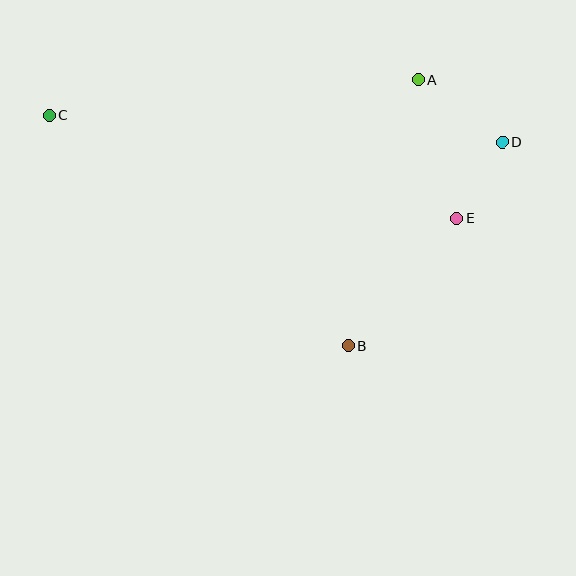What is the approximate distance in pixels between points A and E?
The distance between A and E is approximately 144 pixels.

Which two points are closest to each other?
Points D and E are closest to each other.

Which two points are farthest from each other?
Points C and D are farthest from each other.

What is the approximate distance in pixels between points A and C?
The distance between A and C is approximately 370 pixels.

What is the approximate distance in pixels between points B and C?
The distance between B and C is approximately 378 pixels.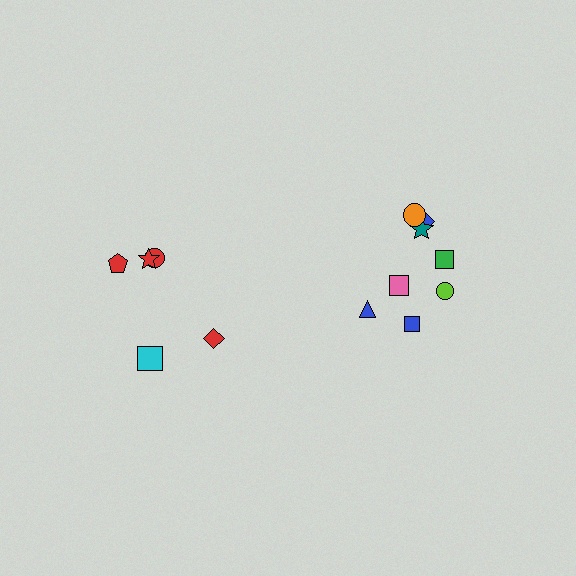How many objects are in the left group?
There are 5 objects.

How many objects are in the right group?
There are 8 objects.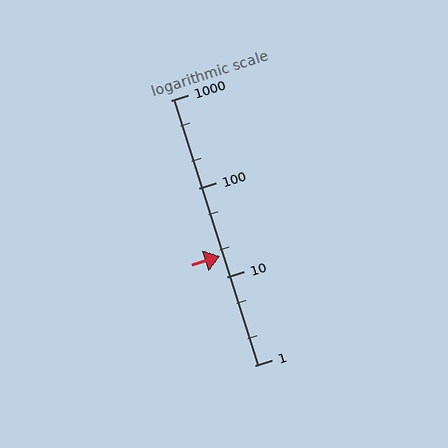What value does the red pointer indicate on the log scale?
The pointer indicates approximately 17.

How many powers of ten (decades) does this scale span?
The scale spans 3 decades, from 1 to 1000.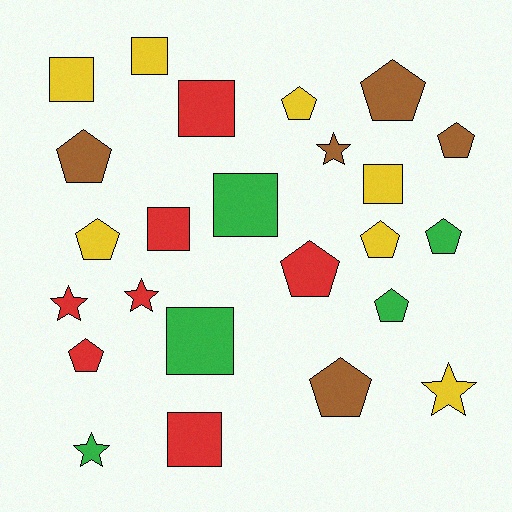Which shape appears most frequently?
Pentagon, with 11 objects.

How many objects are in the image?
There are 24 objects.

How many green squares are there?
There are 2 green squares.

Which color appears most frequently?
Yellow, with 7 objects.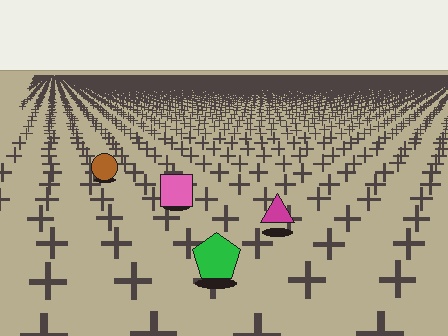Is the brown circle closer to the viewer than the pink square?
No. The pink square is closer — you can tell from the texture gradient: the ground texture is coarser near it.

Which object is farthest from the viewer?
The brown circle is farthest from the viewer. It appears smaller and the ground texture around it is denser.